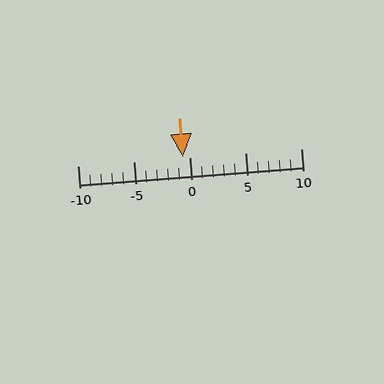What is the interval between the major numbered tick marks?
The major tick marks are spaced 5 units apart.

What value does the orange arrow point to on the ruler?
The orange arrow points to approximately -1.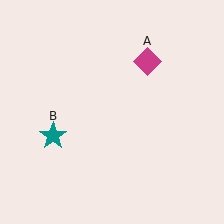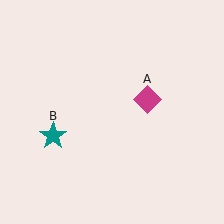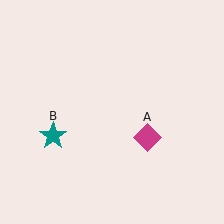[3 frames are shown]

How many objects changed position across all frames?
1 object changed position: magenta diamond (object A).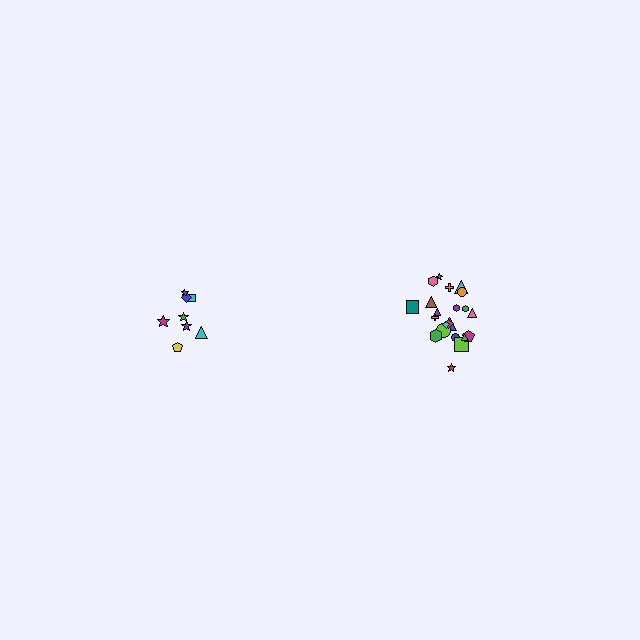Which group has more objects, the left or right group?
The right group.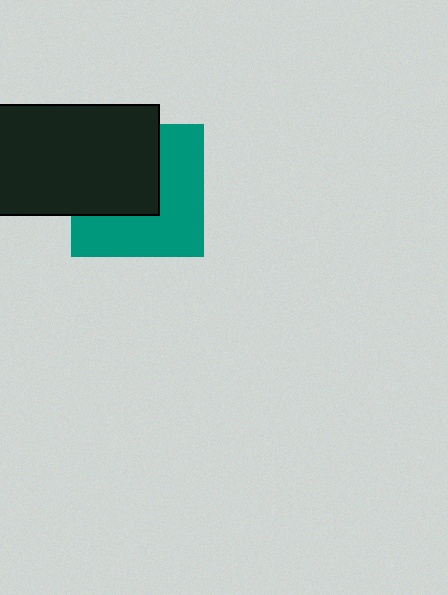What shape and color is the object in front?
The object in front is a black rectangle.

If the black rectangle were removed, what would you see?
You would see the complete teal square.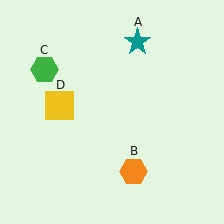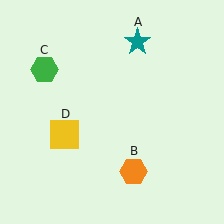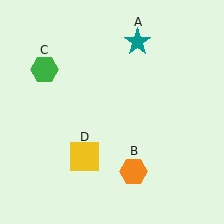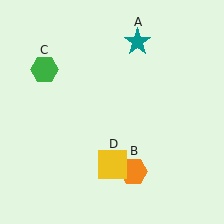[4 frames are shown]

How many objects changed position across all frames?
1 object changed position: yellow square (object D).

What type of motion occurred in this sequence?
The yellow square (object D) rotated counterclockwise around the center of the scene.